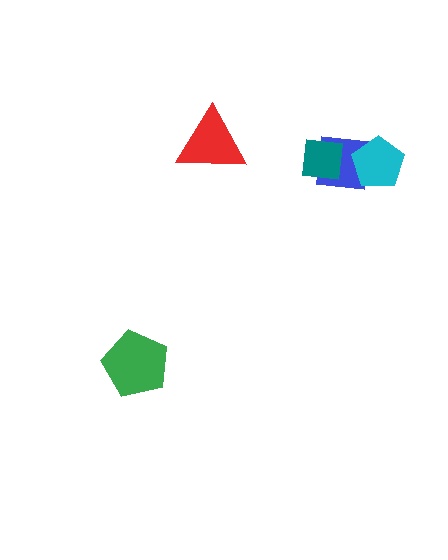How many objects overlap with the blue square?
2 objects overlap with the blue square.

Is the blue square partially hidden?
Yes, it is partially covered by another shape.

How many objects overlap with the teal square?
1 object overlaps with the teal square.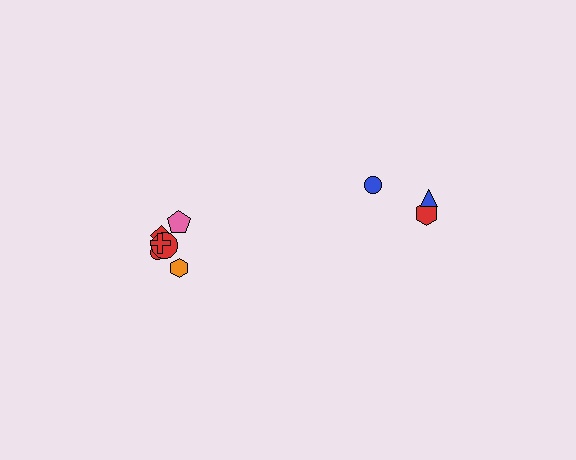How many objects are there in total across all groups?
There are 9 objects.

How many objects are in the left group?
There are 6 objects.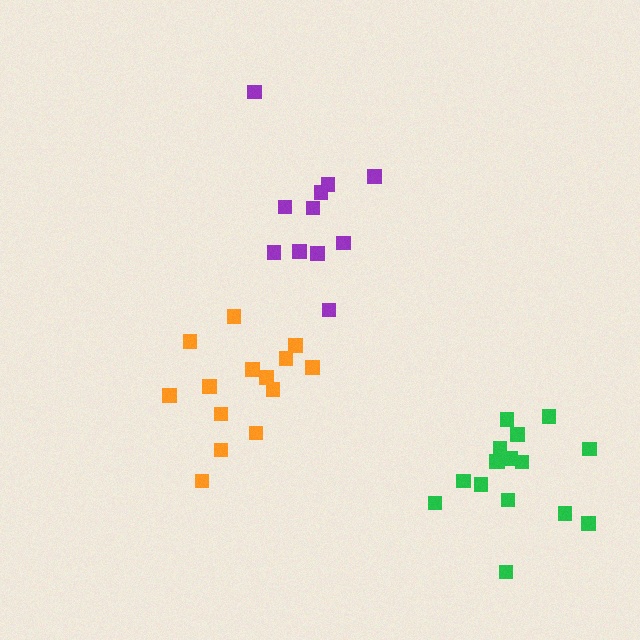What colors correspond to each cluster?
The clusters are colored: orange, purple, green.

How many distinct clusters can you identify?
There are 3 distinct clusters.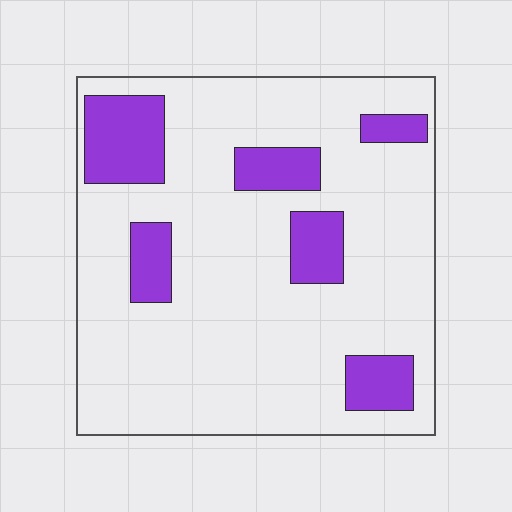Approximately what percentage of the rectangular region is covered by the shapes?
Approximately 20%.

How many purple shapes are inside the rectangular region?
6.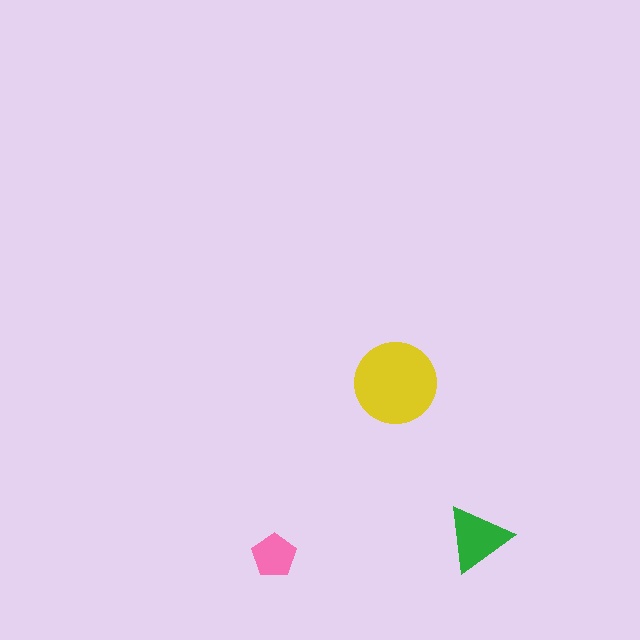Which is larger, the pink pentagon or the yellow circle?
The yellow circle.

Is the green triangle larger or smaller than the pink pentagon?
Larger.